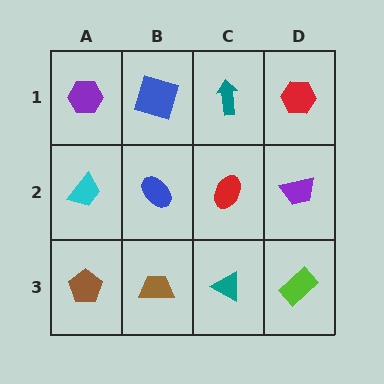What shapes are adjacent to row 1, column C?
A red ellipse (row 2, column C), a blue square (row 1, column B), a red hexagon (row 1, column D).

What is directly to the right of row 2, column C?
A purple trapezoid.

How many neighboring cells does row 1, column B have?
3.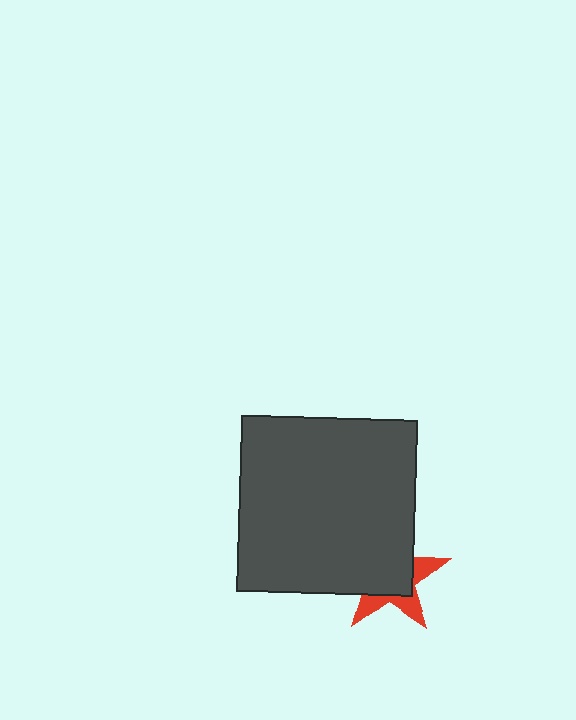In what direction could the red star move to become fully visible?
The red star could move toward the lower-right. That would shift it out from behind the dark gray square entirely.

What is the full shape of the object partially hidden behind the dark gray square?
The partially hidden object is a red star.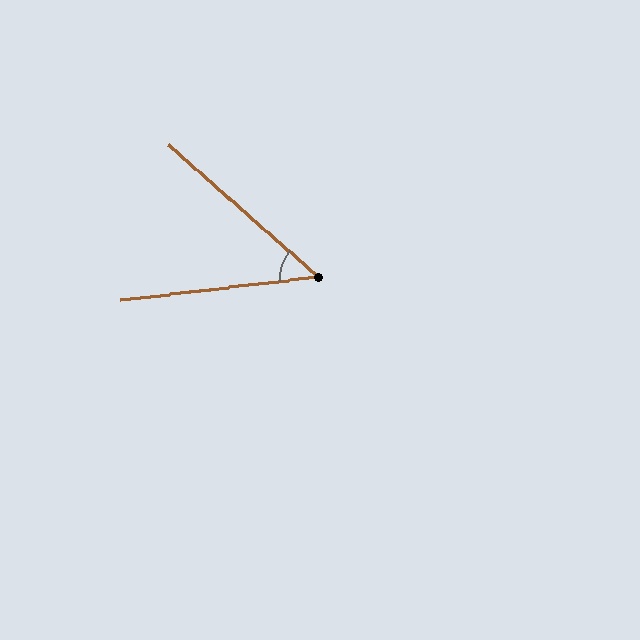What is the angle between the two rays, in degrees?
Approximately 48 degrees.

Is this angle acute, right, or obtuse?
It is acute.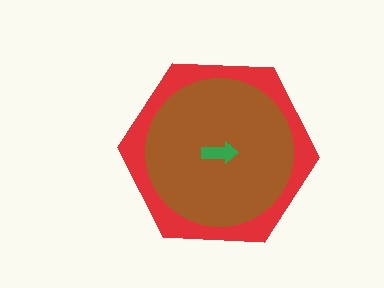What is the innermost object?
The green arrow.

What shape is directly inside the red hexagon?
The brown circle.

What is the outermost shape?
The red hexagon.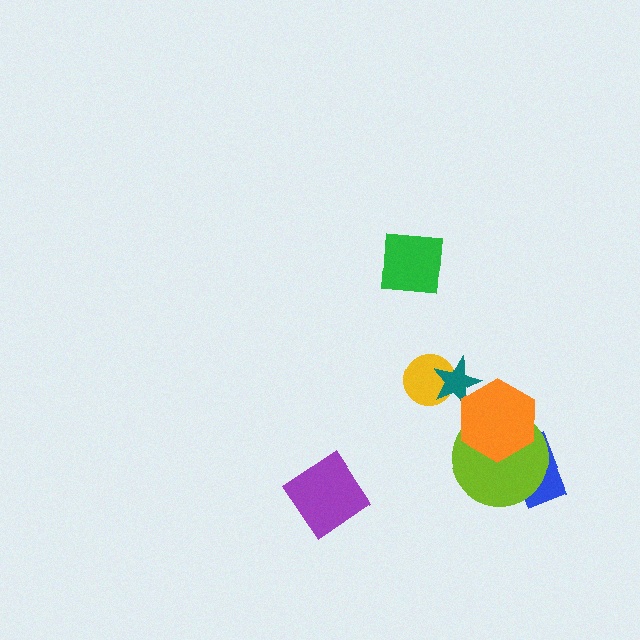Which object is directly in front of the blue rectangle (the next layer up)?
The lime circle is directly in front of the blue rectangle.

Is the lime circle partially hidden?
Yes, it is partially covered by another shape.